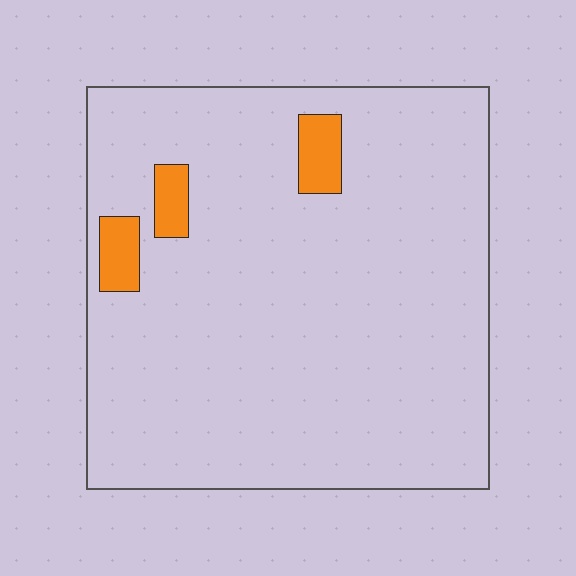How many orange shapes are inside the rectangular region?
3.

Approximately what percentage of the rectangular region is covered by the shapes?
Approximately 5%.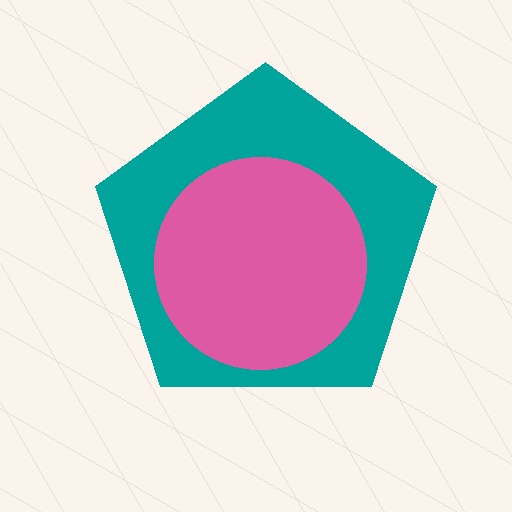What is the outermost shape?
The teal pentagon.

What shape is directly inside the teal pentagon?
The pink circle.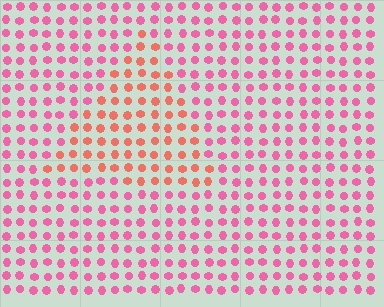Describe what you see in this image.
The image is filled with small pink elements in a uniform arrangement. A triangle-shaped region is visible where the elements are tinted to a slightly different hue, forming a subtle color boundary.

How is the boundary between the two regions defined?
The boundary is defined purely by a slight shift in hue (about 34 degrees). Spacing, size, and orientation are identical on both sides.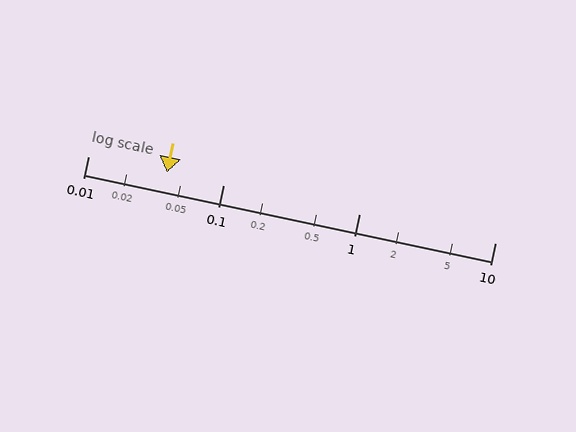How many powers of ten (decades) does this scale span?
The scale spans 3 decades, from 0.01 to 10.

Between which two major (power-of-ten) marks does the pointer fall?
The pointer is between 0.01 and 0.1.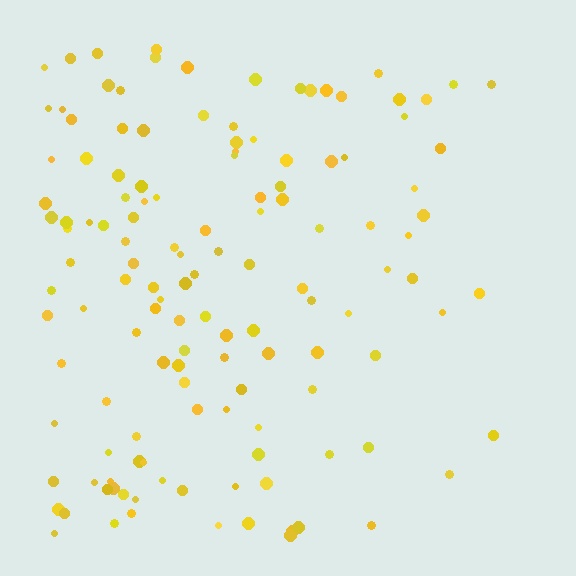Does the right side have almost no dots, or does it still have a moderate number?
Still a moderate number, just noticeably fewer than the left.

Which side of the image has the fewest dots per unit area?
The right.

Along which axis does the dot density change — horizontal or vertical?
Horizontal.